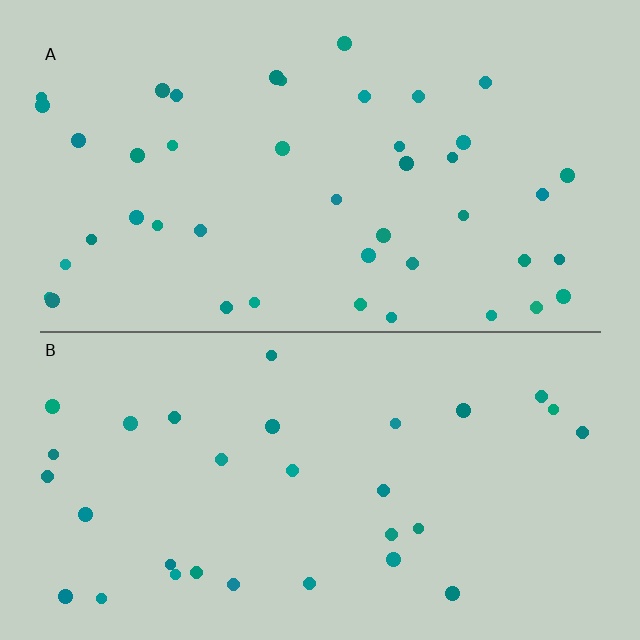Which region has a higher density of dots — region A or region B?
A (the top).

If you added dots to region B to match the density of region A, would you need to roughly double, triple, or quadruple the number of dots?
Approximately double.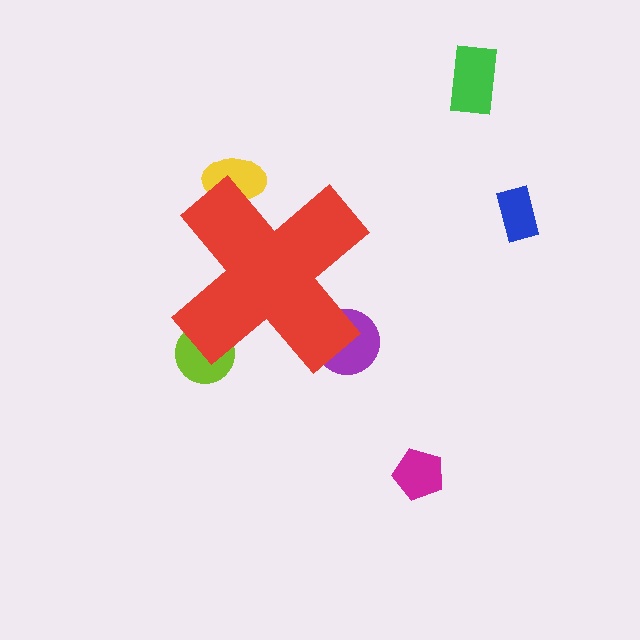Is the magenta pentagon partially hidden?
No, the magenta pentagon is fully visible.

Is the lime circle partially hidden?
Yes, the lime circle is partially hidden behind the red cross.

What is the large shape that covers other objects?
A red cross.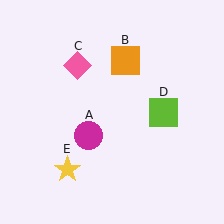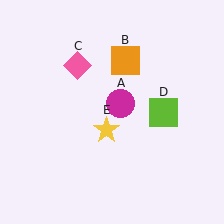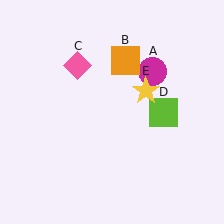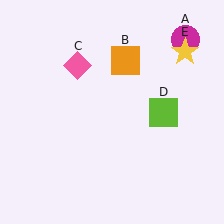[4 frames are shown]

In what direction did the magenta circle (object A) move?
The magenta circle (object A) moved up and to the right.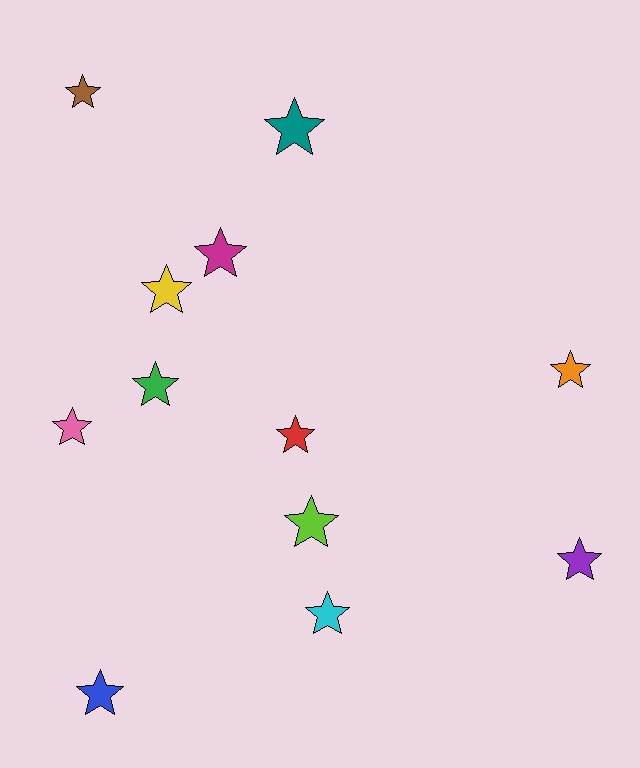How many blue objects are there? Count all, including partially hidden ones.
There is 1 blue object.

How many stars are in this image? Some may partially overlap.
There are 12 stars.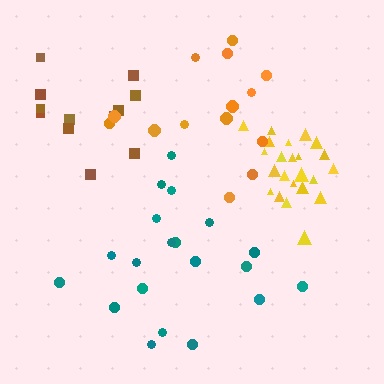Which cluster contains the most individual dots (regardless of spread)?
Yellow (24).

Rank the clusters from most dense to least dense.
yellow, orange, brown, teal.